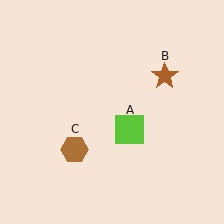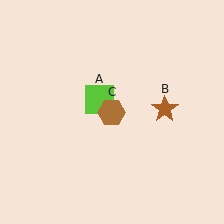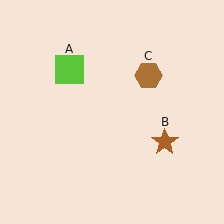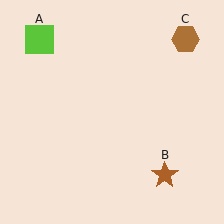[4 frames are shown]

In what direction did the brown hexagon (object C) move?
The brown hexagon (object C) moved up and to the right.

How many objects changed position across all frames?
3 objects changed position: lime square (object A), brown star (object B), brown hexagon (object C).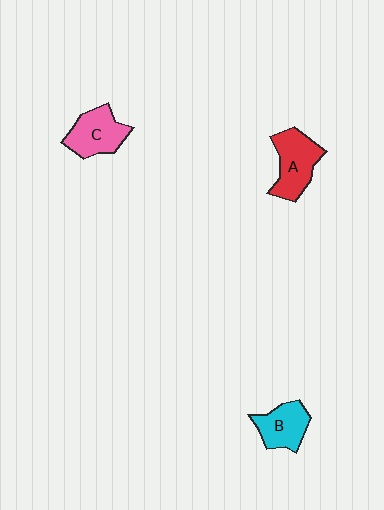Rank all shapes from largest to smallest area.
From largest to smallest: A (red), C (pink), B (cyan).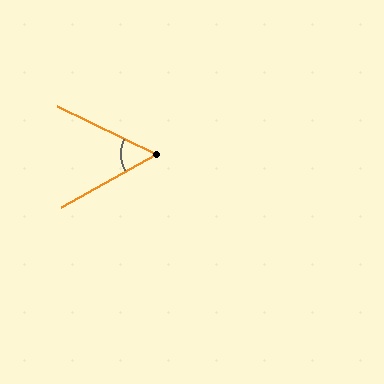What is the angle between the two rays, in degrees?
Approximately 55 degrees.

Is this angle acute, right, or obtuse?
It is acute.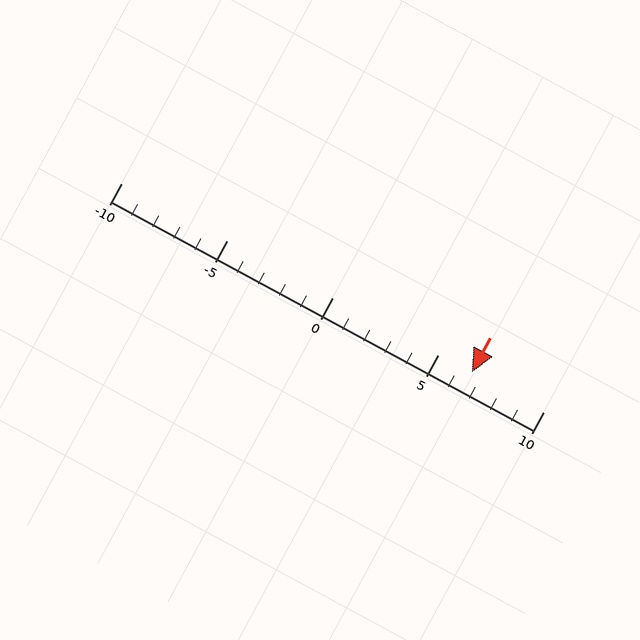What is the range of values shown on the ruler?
The ruler shows values from -10 to 10.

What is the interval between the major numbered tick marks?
The major tick marks are spaced 5 units apart.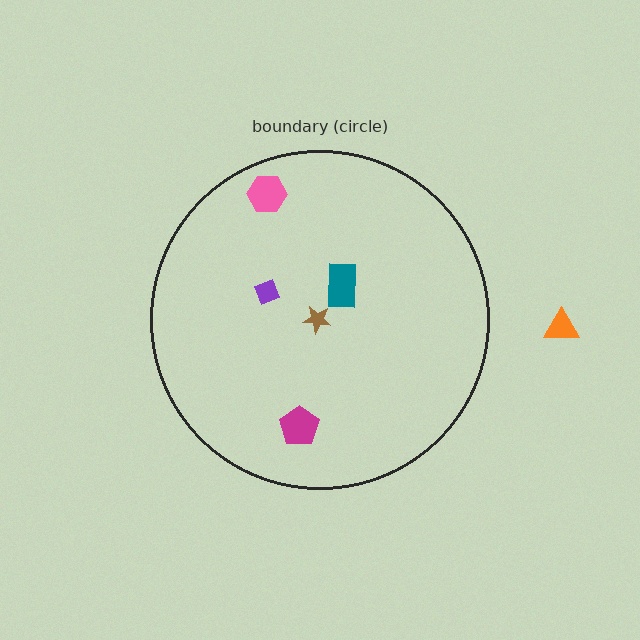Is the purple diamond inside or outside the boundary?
Inside.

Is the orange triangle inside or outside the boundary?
Outside.